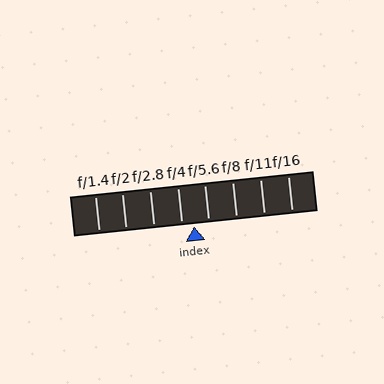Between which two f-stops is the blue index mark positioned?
The index mark is between f/4 and f/5.6.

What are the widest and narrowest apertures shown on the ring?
The widest aperture shown is f/1.4 and the narrowest is f/16.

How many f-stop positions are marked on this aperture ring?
There are 8 f-stop positions marked.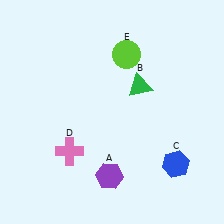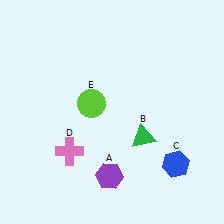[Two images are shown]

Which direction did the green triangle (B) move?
The green triangle (B) moved down.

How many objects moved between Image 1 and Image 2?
2 objects moved between the two images.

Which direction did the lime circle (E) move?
The lime circle (E) moved down.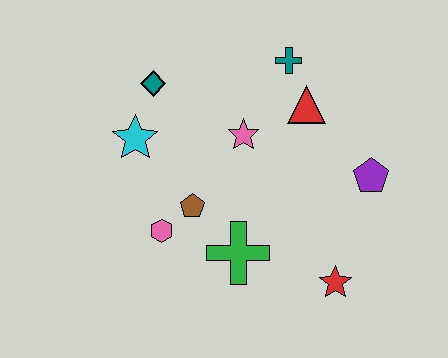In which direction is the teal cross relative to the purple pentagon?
The teal cross is above the purple pentagon.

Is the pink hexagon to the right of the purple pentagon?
No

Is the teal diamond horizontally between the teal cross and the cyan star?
Yes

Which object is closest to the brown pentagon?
The pink hexagon is closest to the brown pentagon.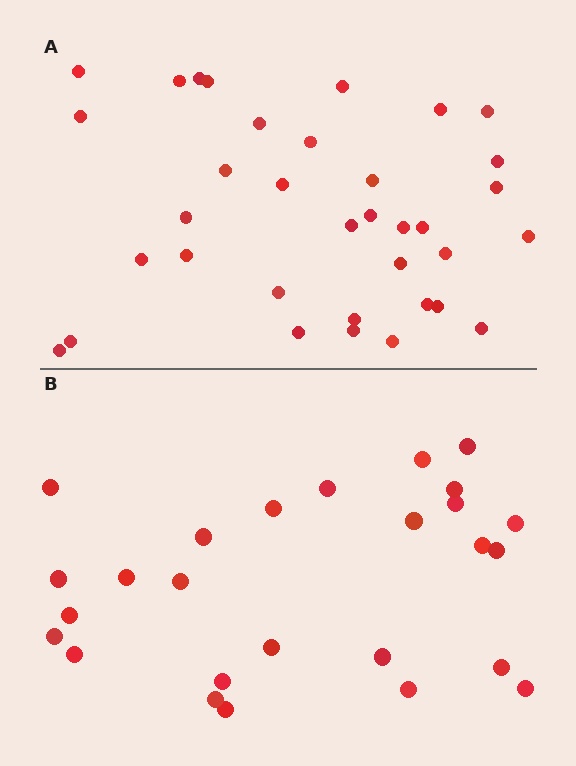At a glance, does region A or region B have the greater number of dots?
Region A (the top region) has more dots.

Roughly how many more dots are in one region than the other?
Region A has roughly 8 or so more dots than region B.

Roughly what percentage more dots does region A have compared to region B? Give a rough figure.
About 35% more.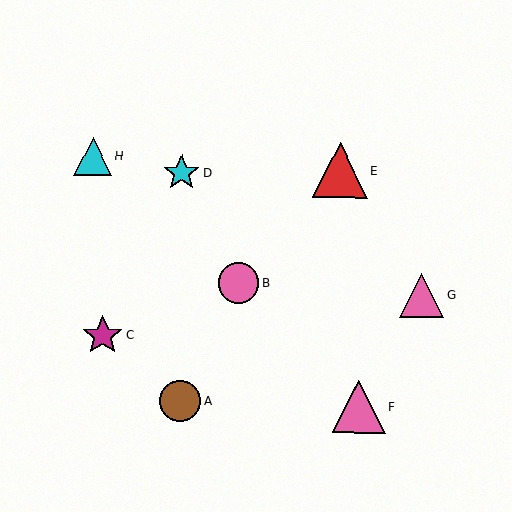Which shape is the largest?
The red triangle (labeled E) is the largest.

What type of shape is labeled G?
Shape G is a pink triangle.